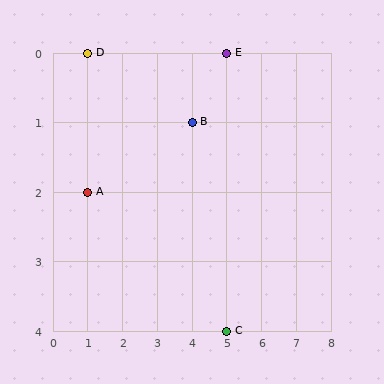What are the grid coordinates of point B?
Point B is at grid coordinates (4, 1).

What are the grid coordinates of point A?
Point A is at grid coordinates (1, 2).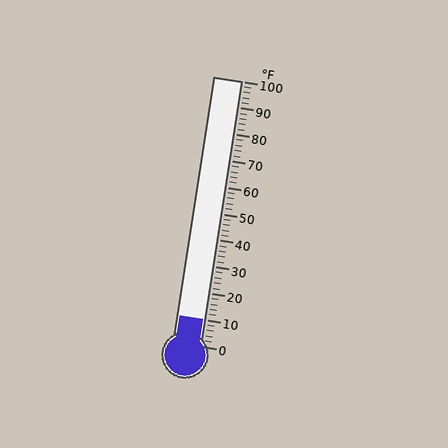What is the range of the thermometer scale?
The thermometer scale ranges from 0°F to 100°F.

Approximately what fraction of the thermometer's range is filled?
The thermometer is filled to approximately 10% of its range.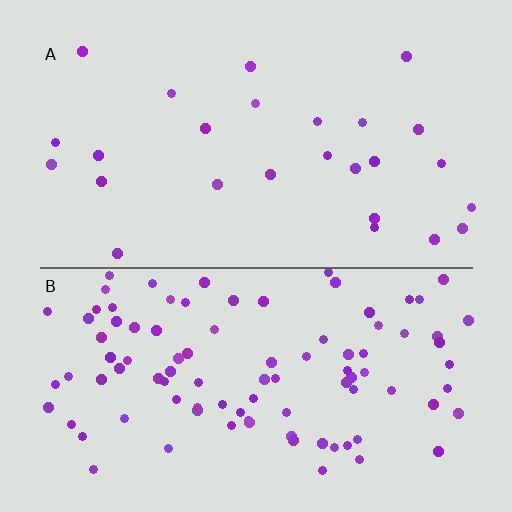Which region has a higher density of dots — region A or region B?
B (the bottom).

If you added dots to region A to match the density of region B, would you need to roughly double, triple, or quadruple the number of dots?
Approximately quadruple.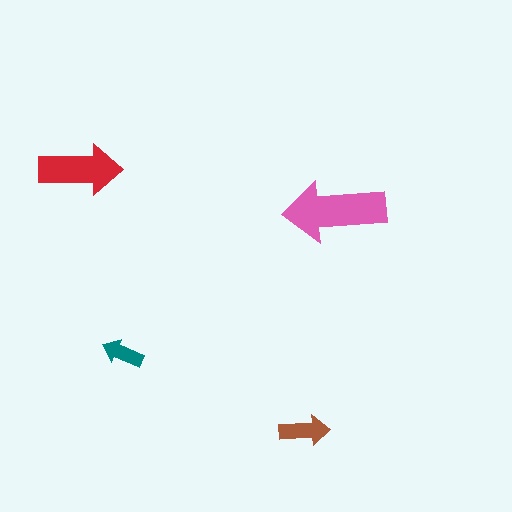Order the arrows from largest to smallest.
the pink one, the red one, the brown one, the teal one.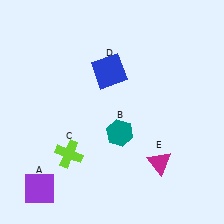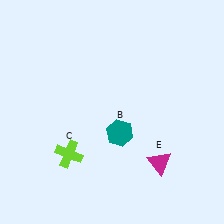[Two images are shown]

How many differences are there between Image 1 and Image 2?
There are 2 differences between the two images.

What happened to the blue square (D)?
The blue square (D) was removed in Image 2. It was in the top-left area of Image 1.